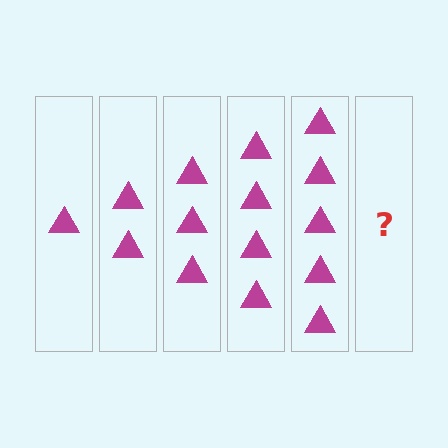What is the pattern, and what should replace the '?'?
The pattern is that each step adds one more triangle. The '?' should be 6 triangles.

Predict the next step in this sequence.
The next step is 6 triangles.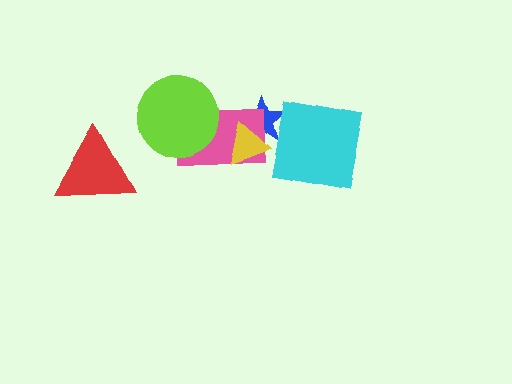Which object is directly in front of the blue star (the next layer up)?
The pink rectangle is directly in front of the blue star.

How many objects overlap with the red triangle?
0 objects overlap with the red triangle.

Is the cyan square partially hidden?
No, no other shape covers it.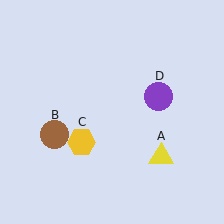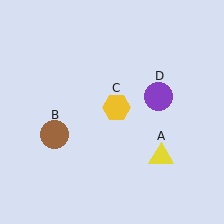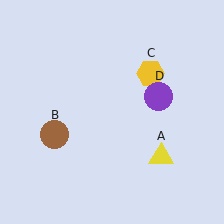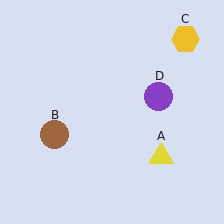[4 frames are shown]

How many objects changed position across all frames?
1 object changed position: yellow hexagon (object C).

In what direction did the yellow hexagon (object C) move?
The yellow hexagon (object C) moved up and to the right.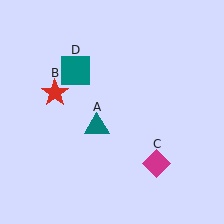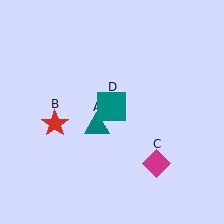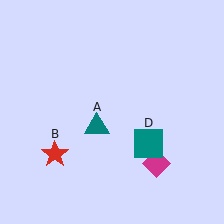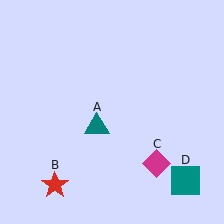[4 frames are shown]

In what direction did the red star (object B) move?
The red star (object B) moved down.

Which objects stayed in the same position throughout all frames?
Teal triangle (object A) and magenta diamond (object C) remained stationary.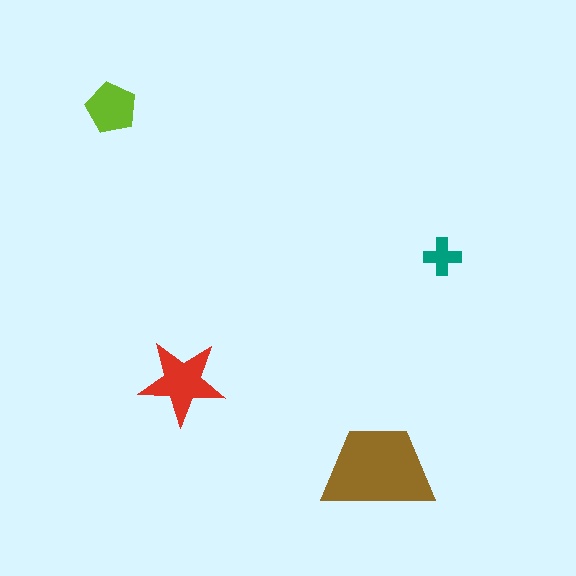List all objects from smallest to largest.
The teal cross, the lime pentagon, the red star, the brown trapezoid.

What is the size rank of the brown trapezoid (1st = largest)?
1st.